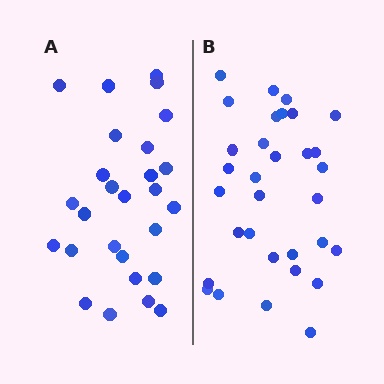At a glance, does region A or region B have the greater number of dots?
Region B (the right region) has more dots.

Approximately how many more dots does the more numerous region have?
Region B has about 5 more dots than region A.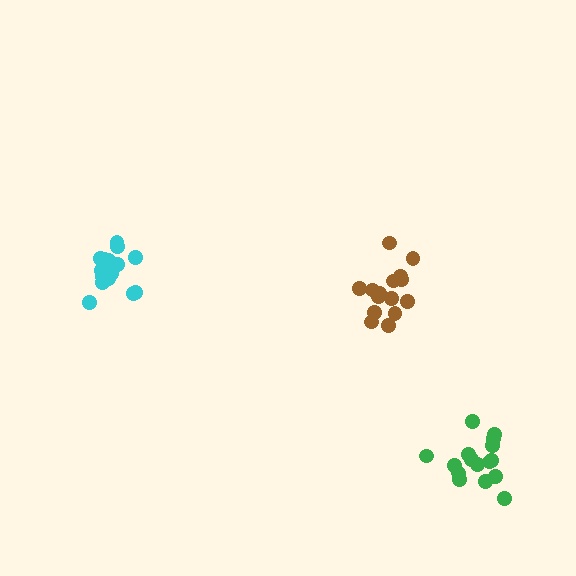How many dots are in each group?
Group 1: 15 dots, Group 2: 15 dots, Group 3: 16 dots (46 total).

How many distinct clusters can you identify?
There are 3 distinct clusters.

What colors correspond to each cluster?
The clusters are colored: cyan, brown, green.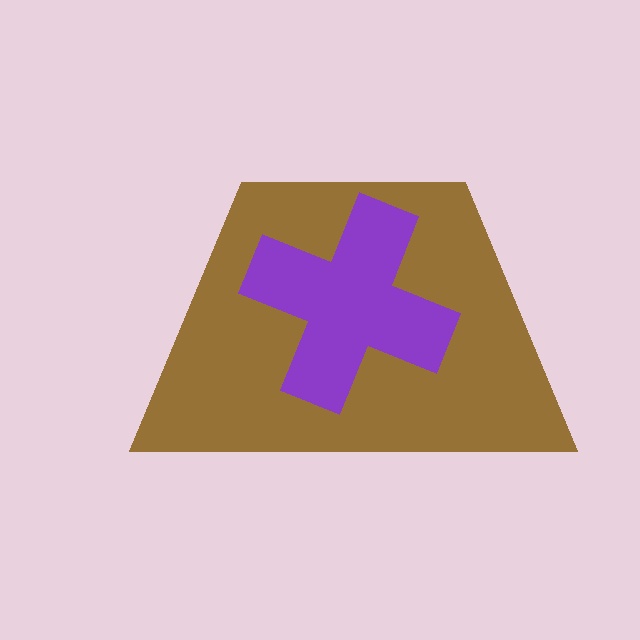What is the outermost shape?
The brown trapezoid.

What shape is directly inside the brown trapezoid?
The purple cross.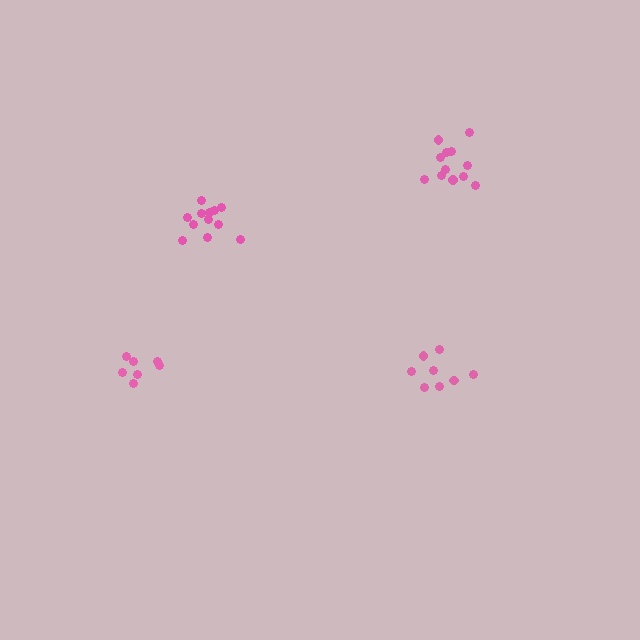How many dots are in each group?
Group 1: 8 dots, Group 2: 12 dots, Group 3: 12 dots, Group 4: 7 dots (39 total).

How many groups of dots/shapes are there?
There are 4 groups.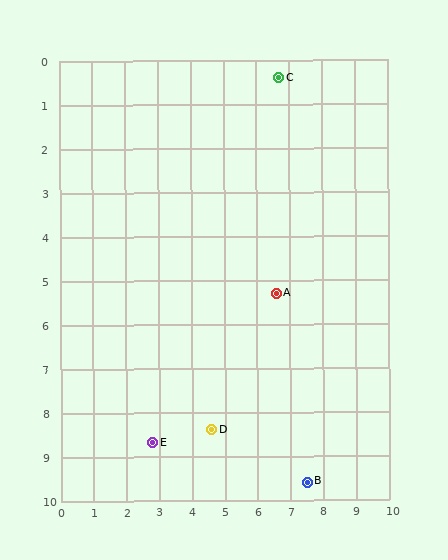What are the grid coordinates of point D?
Point D is at approximately (4.6, 8.4).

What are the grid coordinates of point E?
Point E is at approximately (2.8, 8.7).